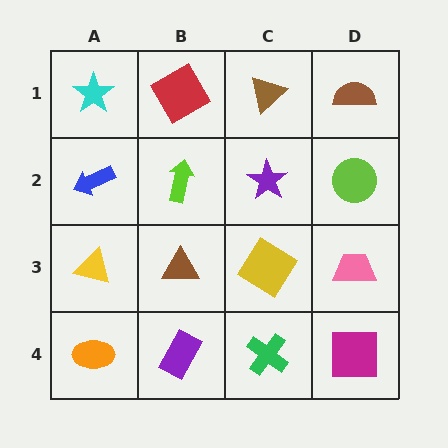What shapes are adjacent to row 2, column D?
A brown semicircle (row 1, column D), a pink trapezoid (row 3, column D), a purple star (row 2, column C).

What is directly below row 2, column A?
A yellow triangle.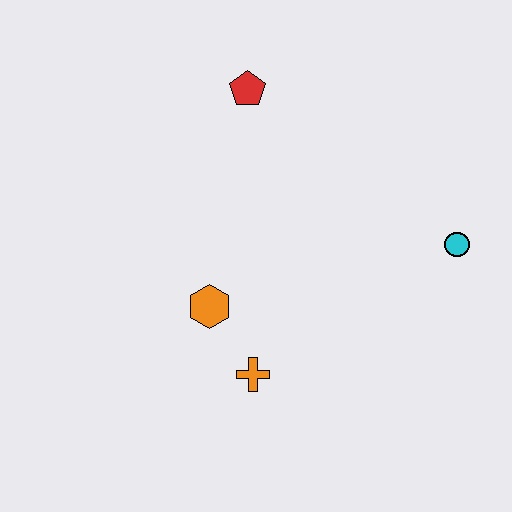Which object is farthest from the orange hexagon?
The cyan circle is farthest from the orange hexagon.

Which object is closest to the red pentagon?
The orange hexagon is closest to the red pentagon.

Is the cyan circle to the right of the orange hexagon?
Yes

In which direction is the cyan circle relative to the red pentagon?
The cyan circle is to the right of the red pentagon.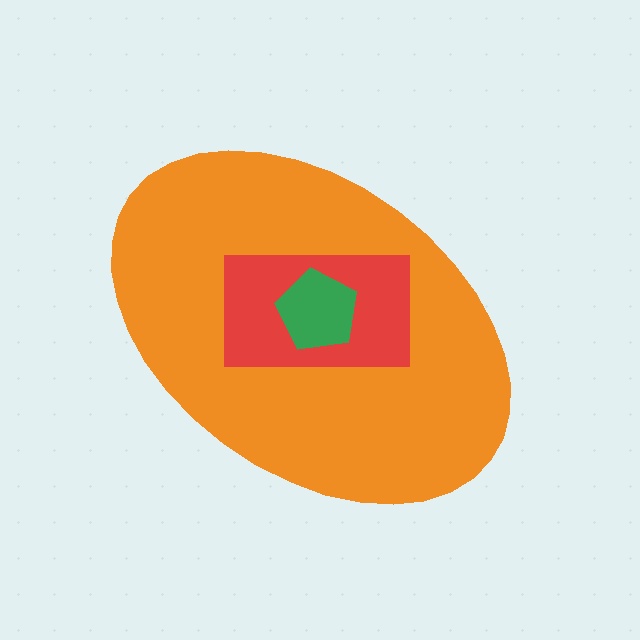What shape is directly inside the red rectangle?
The green pentagon.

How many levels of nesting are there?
3.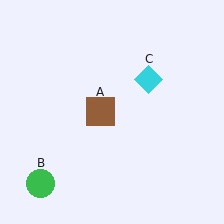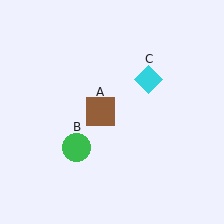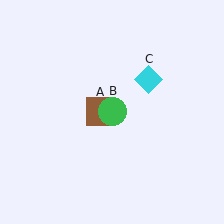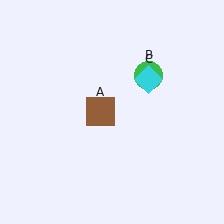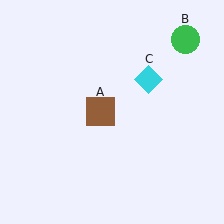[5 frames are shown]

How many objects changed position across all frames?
1 object changed position: green circle (object B).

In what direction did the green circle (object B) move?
The green circle (object B) moved up and to the right.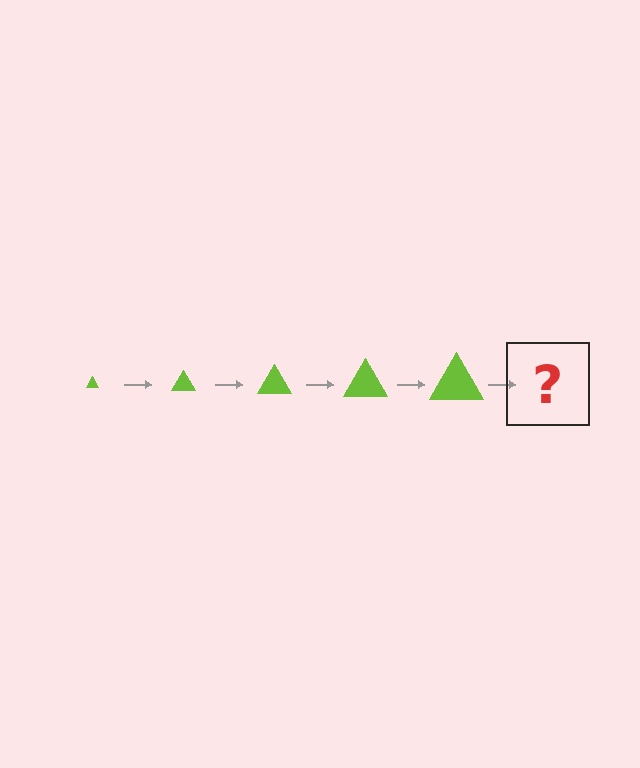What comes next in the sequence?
The next element should be a lime triangle, larger than the previous one.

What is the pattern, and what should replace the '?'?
The pattern is that the triangle gets progressively larger each step. The '?' should be a lime triangle, larger than the previous one.